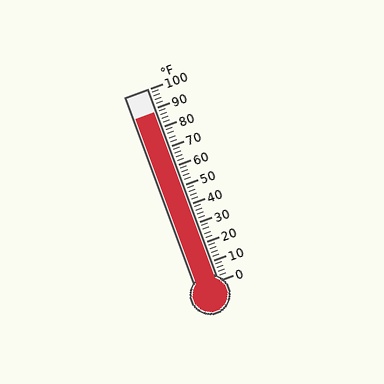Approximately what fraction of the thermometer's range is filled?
The thermometer is filled to approximately 90% of its range.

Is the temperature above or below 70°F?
The temperature is above 70°F.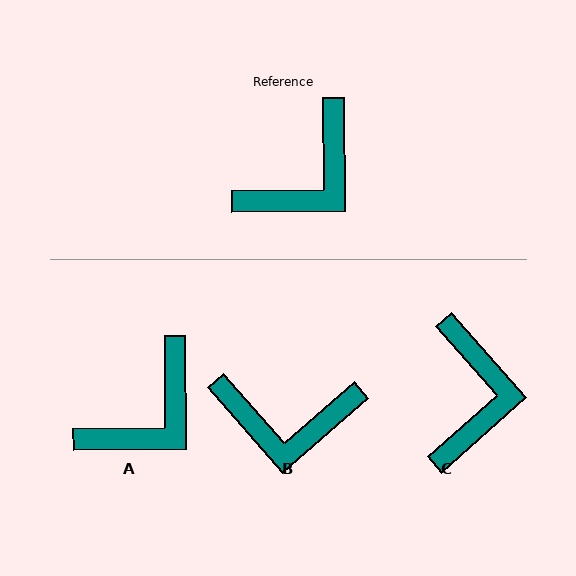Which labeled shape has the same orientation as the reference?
A.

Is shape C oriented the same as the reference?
No, it is off by about 41 degrees.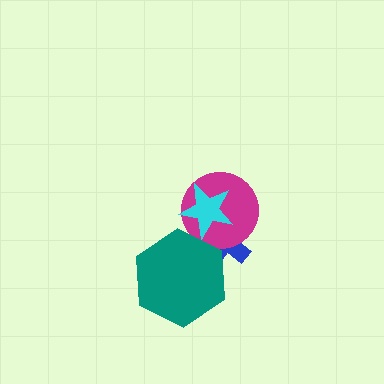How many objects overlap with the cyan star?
2 objects overlap with the cyan star.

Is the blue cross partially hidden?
Yes, it is partially covered by another shape.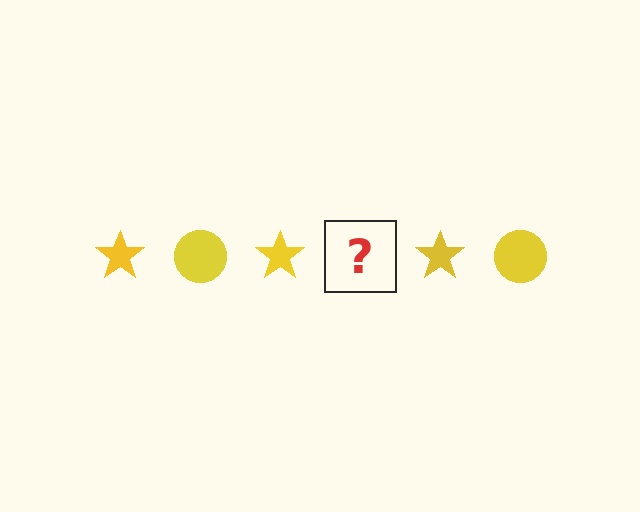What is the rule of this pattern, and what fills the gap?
The rule is that the pattern cycles through star, circle shapes in yellow. The gap should be filled with a yellow circle.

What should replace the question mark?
The question mark should be replaced with a yellow circle.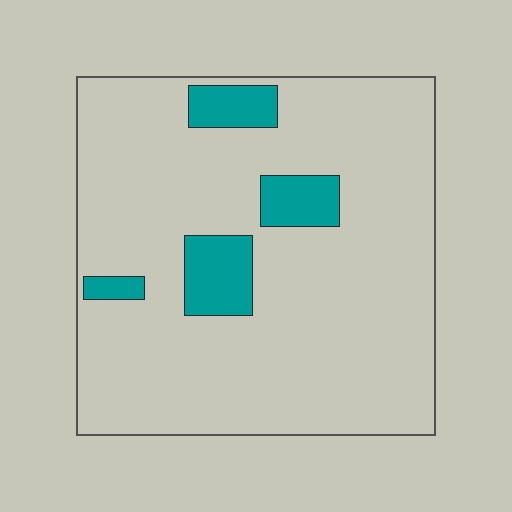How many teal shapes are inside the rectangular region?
4.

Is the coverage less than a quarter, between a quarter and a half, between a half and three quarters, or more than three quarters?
Less than a quarter.